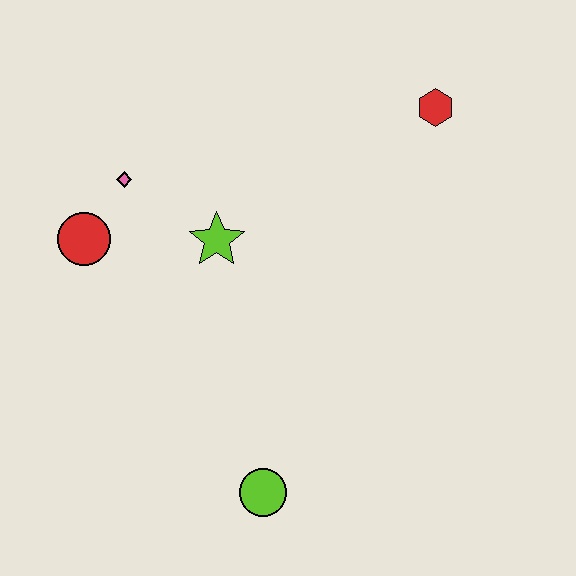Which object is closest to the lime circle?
The lime star is closest to the lime circle.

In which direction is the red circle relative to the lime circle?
The red circle is above the lime circle.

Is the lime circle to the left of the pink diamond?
No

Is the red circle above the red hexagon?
No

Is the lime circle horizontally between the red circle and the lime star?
No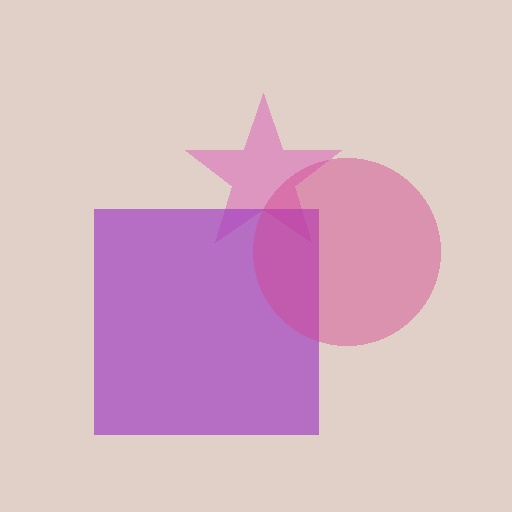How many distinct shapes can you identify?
There are 3 distinct shapes: a pink star, a purple square, a magenta circle.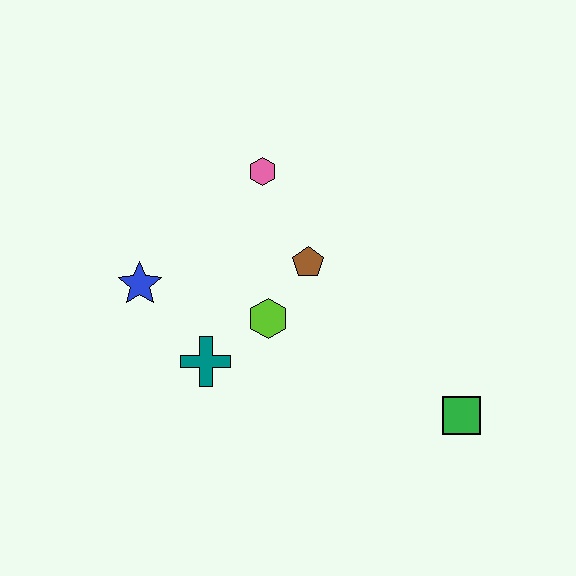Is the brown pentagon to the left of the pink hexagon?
No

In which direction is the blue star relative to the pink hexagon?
The blue star is to the left of the pink hexagon.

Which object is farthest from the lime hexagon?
The green square is farthest from the lime hexagon.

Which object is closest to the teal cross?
The lime hexagon is closest to the teal cross.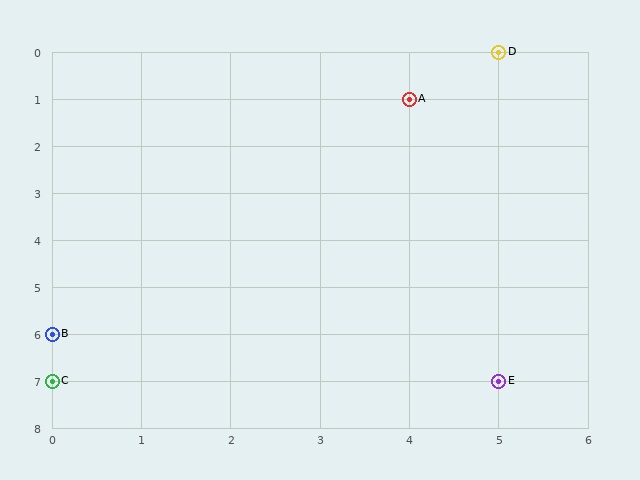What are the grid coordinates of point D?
Point D is at grid coordinates (5, 0).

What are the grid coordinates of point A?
Point A is at grid coordinates (4, 1).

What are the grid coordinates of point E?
Point E is at grid coordinates (5, 7).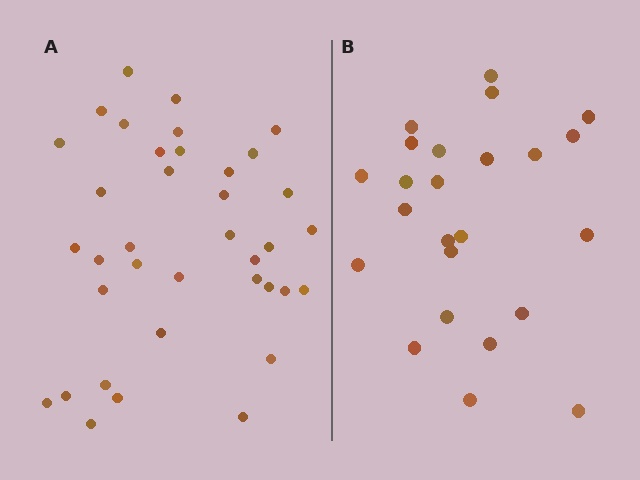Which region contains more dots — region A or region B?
Region A (the left region) has more dots.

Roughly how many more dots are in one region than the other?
Region A has approximately 15 more dots than region B.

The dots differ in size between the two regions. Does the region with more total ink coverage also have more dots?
No. Region B has more total ink coverage because its dots are larger, but region A actually contains more individual dots. Total area can be misleading — the number of items is what matters here.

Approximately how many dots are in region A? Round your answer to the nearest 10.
About 40 dots. (The exact count is 37, which rounds to 40.)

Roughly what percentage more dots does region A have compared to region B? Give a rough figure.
About 55% more.